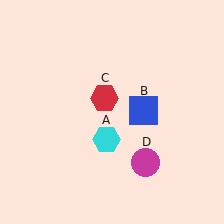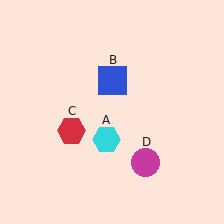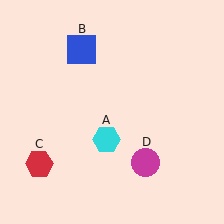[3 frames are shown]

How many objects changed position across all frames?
2 objects changed position: blue square (object B), red hexagon (object C).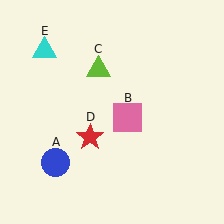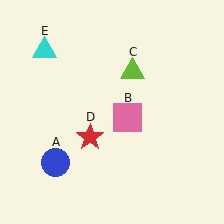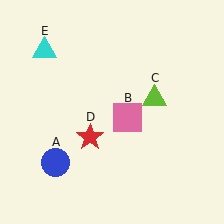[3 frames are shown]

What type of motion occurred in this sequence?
The lime triangle (object C) rotated clockwise around the center of the scene.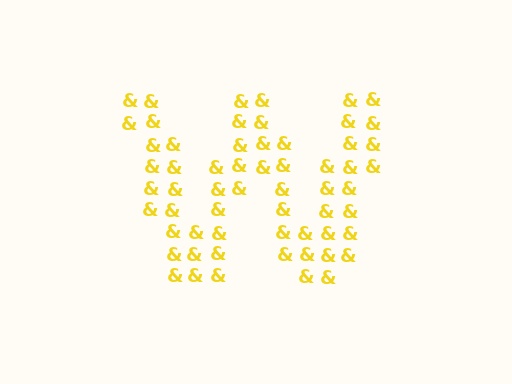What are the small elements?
The small elements are ampersands.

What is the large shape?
The large shape is the letter W.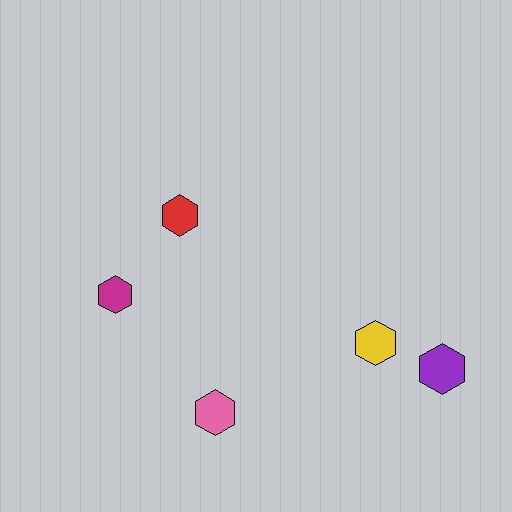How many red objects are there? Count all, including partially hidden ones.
There is 1 red object.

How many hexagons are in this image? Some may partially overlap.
There are 5 hexagons.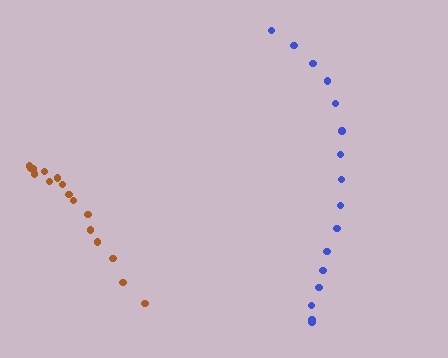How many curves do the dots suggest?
There are 2 distinct paths.